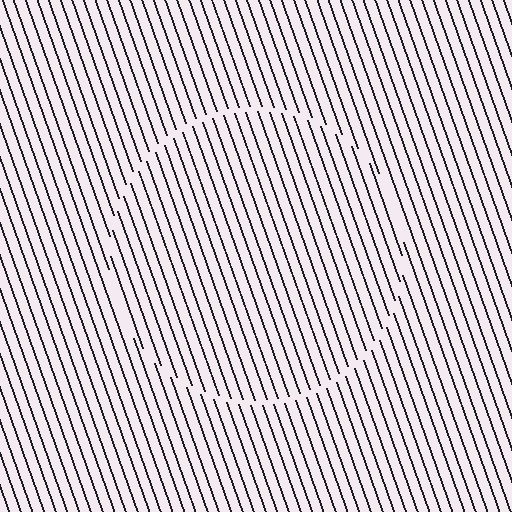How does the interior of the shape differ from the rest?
The interior of the shape contains the same grating, shifted by half a period — the contour is defined by the phase discontinuity where line-ends from the inner and outer gratings abut.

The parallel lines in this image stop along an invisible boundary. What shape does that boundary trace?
An illusory circle. The interior of the shape contains the same grating, shifted by half a period — the contour is defined by the phase discontinuity where line-ends from the inner and outer gratings abut.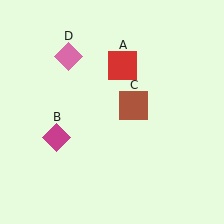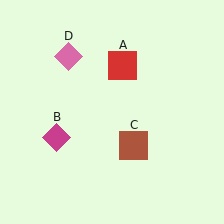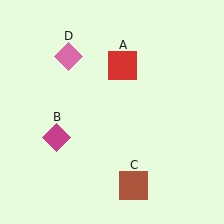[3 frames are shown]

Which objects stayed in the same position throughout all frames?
Red square (object A) and magenta diamond (object B) and pink diamond (object D) remained stationary.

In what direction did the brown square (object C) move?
The brown square (object C) moved down.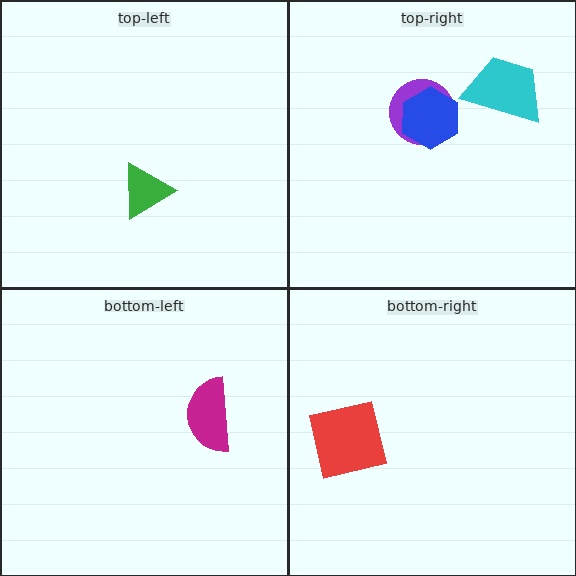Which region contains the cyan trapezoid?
The top-right region.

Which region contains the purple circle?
The top-right region.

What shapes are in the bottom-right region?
The red square.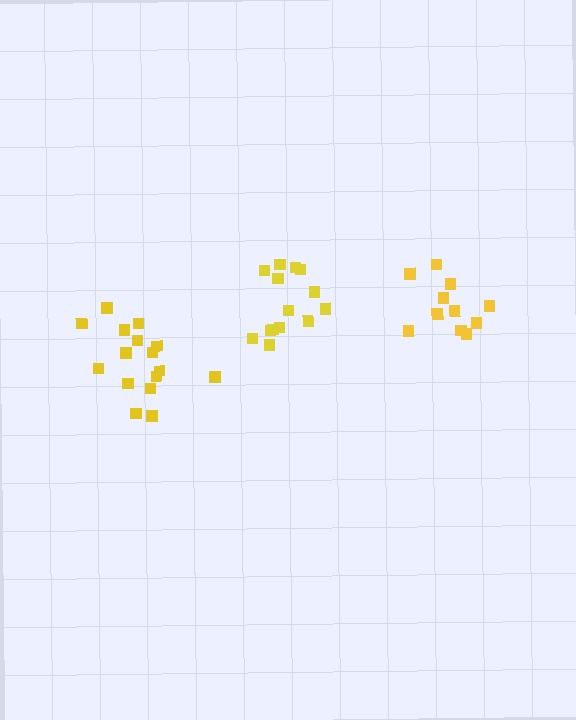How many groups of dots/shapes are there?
There are 3 groups.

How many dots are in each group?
Group 1: 16 dots, Group 2: 11 dots, Group 3: 14 dots (41 total).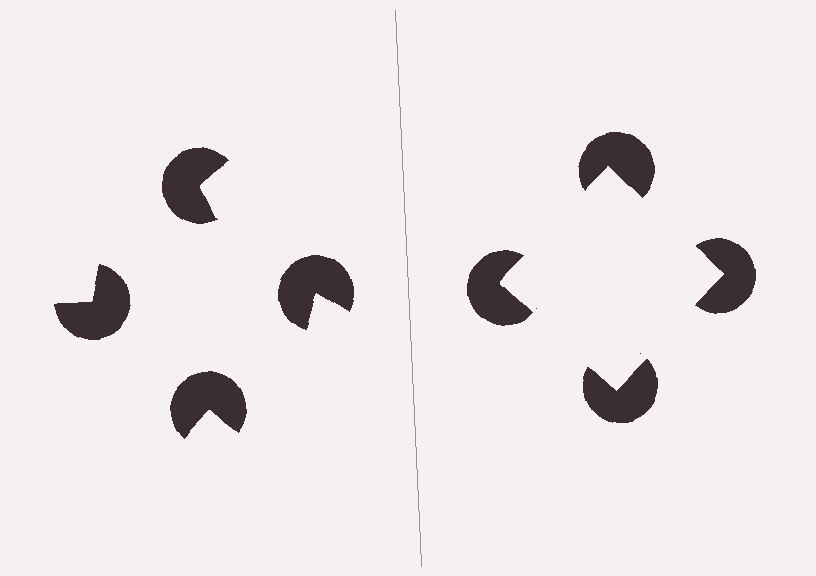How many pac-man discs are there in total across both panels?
8 — 4 on each side.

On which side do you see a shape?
An illusory square appears on the right side. On the left side the wedge cuts are rotated, so no coherent shape forms.